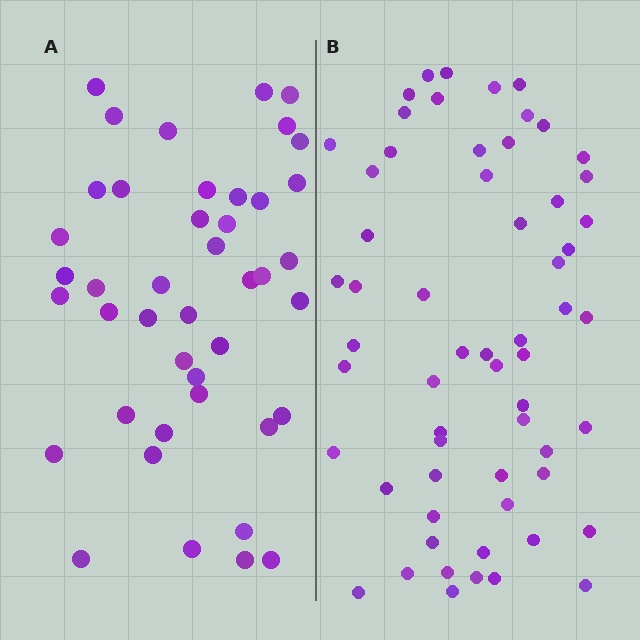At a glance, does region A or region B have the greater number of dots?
Region B (the right region) has more dots.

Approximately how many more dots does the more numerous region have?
Region B has approximately 15 more dots than region A.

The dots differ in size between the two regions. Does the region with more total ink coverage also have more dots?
No. Region A has more total ink coverage because its dots are larger, but region B actually contains more individual dots. Total area can be misleading — the number of items is what matters here.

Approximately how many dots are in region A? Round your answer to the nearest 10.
About 40 dots. (The exact count is 43, which rounds to 40.)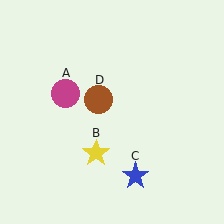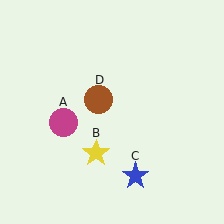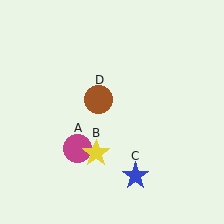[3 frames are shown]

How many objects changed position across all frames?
1 object changed position: magenta circle (object A).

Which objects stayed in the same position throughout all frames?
Yellow star (object B) and blue star (object C) and brown circle (object D) remained stationary.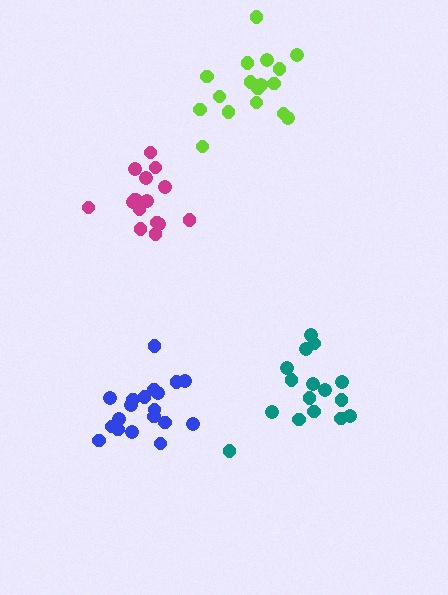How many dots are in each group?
Group 1: 16 dots, Group 2: 16 dots, Group 3: 19 dots, Group 4: 17 dots (68 total).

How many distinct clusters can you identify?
There are 4 distinct clusters.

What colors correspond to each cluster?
The clusters are colored: teal, magenta, blue, lime.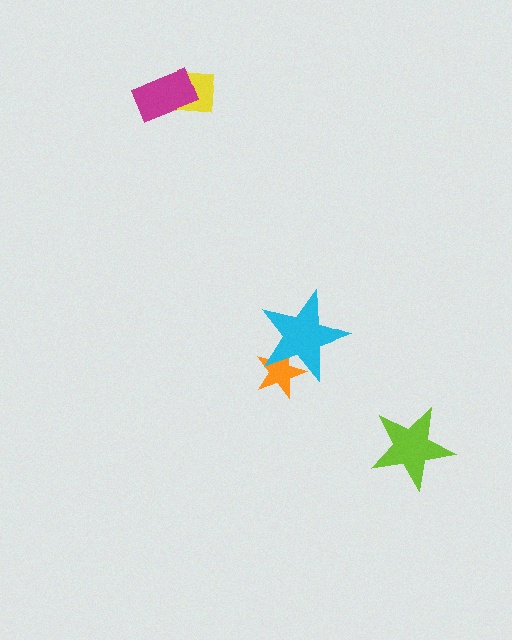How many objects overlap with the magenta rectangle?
1 object overlaps with the magenta rectangle.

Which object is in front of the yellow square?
The magenta rectangle is in front of the yellow square.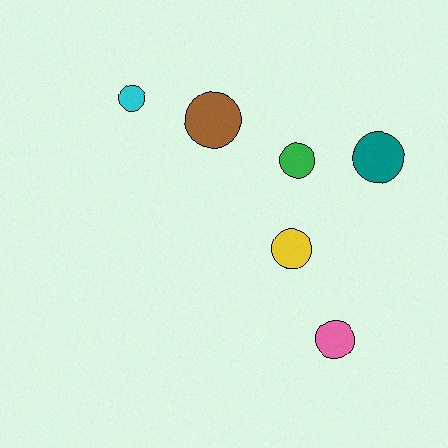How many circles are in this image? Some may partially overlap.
There are 6 circles.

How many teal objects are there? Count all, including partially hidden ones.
There is 1 teal object.